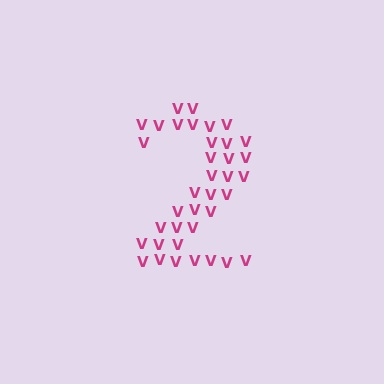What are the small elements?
The small elements are letter V's.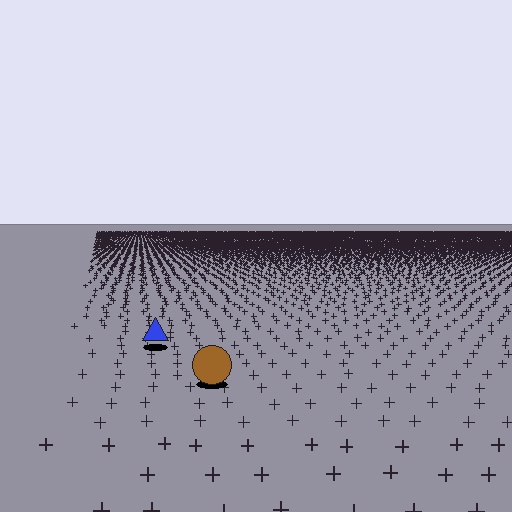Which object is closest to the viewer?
The brown circle is closest. The texture marks near it are larger and more spread out.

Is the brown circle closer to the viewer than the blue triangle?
Yes. The brown circle is closer — you can tell from the texture gradient: the ground texture is coarser near it.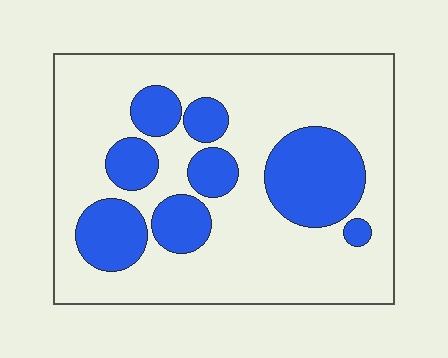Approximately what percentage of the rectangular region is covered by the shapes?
Approximately 30%.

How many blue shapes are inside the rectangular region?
8.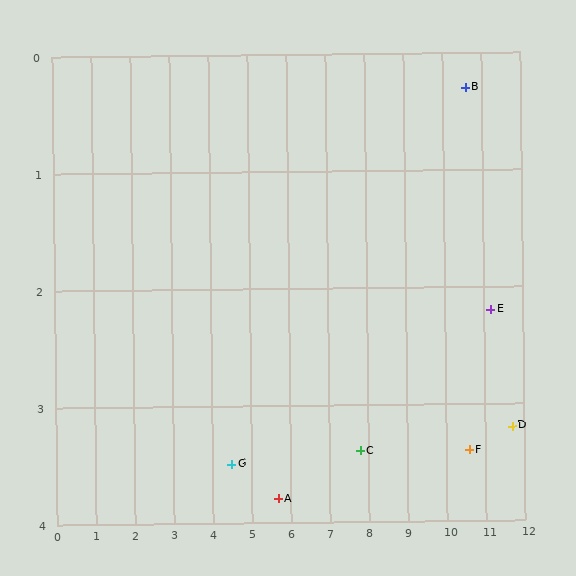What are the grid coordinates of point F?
Point F is at approximately (10.6, 3.4).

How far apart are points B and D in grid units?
Points B and D are about 3.1 grid units apart.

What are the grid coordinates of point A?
Point A is at approximately (5.7, 3.8).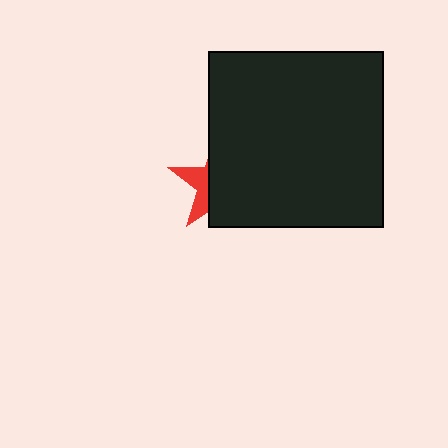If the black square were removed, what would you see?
You would see the complete red star.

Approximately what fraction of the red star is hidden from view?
Roughly 69% of the red star is hidden behind the black square.